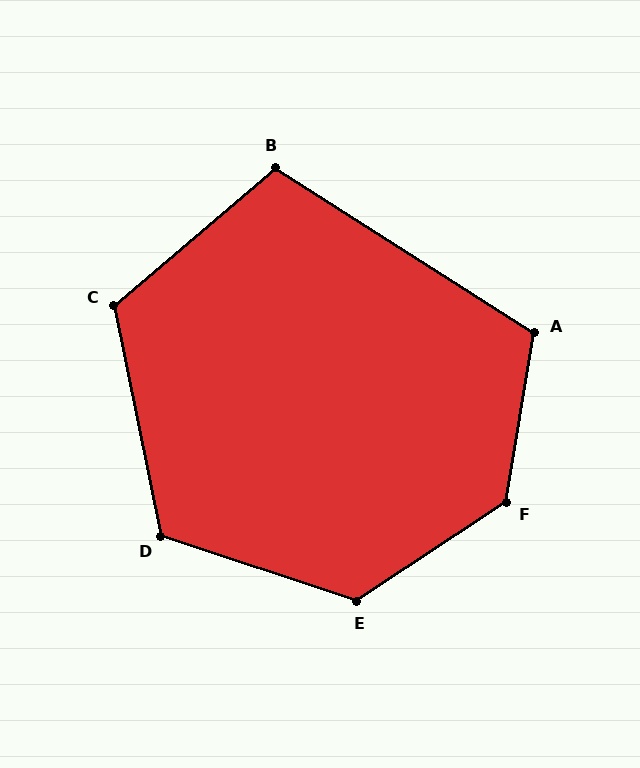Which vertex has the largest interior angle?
F, at approximately 133 degrees.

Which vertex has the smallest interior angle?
B, at approximately 107 degrees.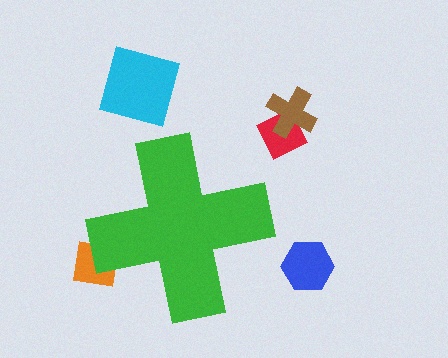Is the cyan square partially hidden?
No, the cyan square is fully visible.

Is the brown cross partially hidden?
No, the brown cross is fully visible.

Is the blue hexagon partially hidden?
No, the blue hexagon is fully visible.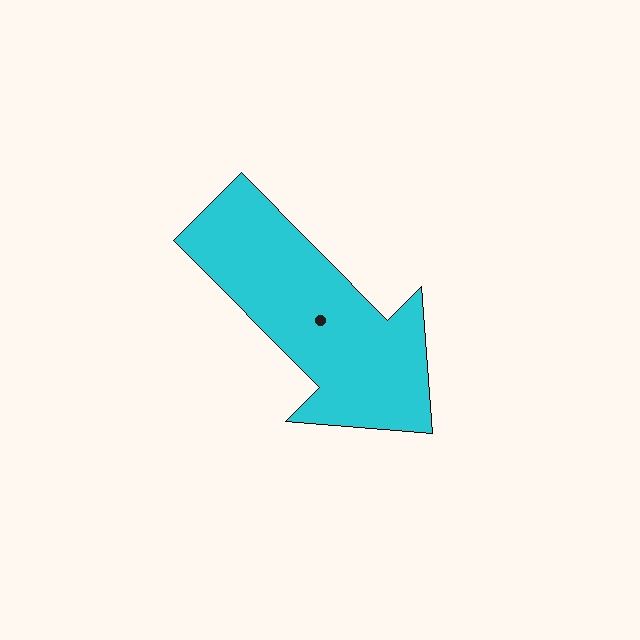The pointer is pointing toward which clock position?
Roughly 5 o'clock.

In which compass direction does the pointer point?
Southeast.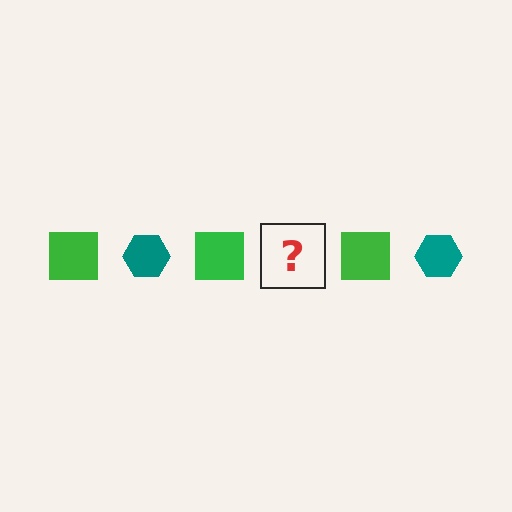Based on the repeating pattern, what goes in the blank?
The blank should be a teal hexagon.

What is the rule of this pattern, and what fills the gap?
The rule is that the pattern alternates between green square and teal hexagon. The gap should be filled with a teal hexagon.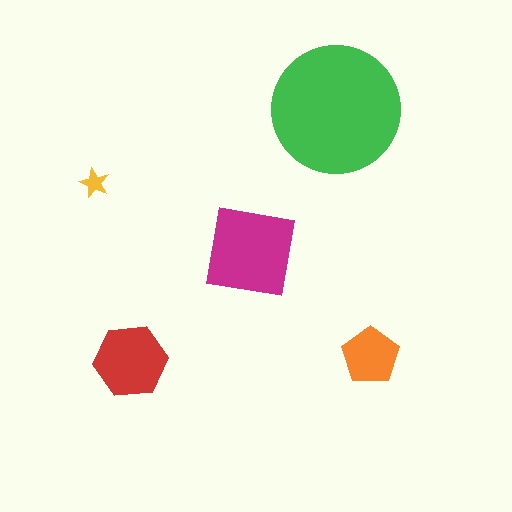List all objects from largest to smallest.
The green circle, the magenta square, the red hexagon, the orange pentagon, the yellow star.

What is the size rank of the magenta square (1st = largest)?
2nd.